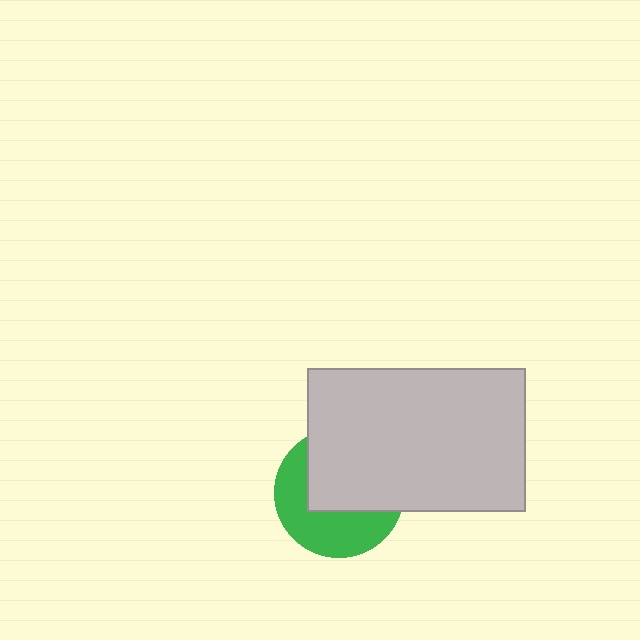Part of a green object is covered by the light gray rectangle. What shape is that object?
It is a circle.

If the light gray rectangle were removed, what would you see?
You would see the complete green circle.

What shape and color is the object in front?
The object in front is a light gray rectangle.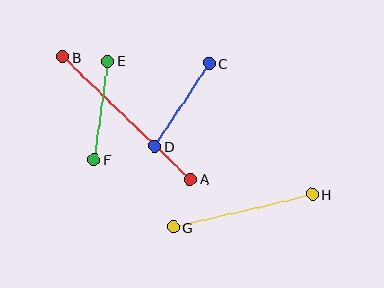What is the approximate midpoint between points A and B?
The midpoint is at approximately (126, 118) pixels.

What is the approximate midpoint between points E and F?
The midpoint is at approximately (101, 110) pixels.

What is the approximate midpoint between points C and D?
The midpoint is at approximately (182, 105) pixels.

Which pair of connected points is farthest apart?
Points A and B are farthest apart.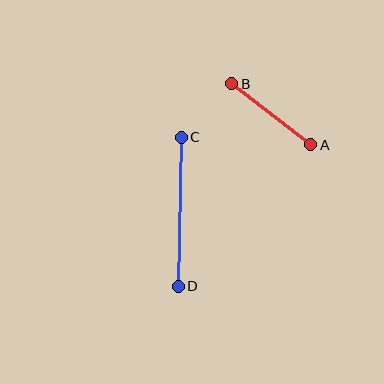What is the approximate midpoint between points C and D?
The midpoint is at approximately (180, 212) pixels.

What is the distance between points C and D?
The distance is approximately 149 pixels.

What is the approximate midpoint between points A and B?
The midpoint is at approximately (271, 114) pixels.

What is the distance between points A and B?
The distance is approximately 100 pixels.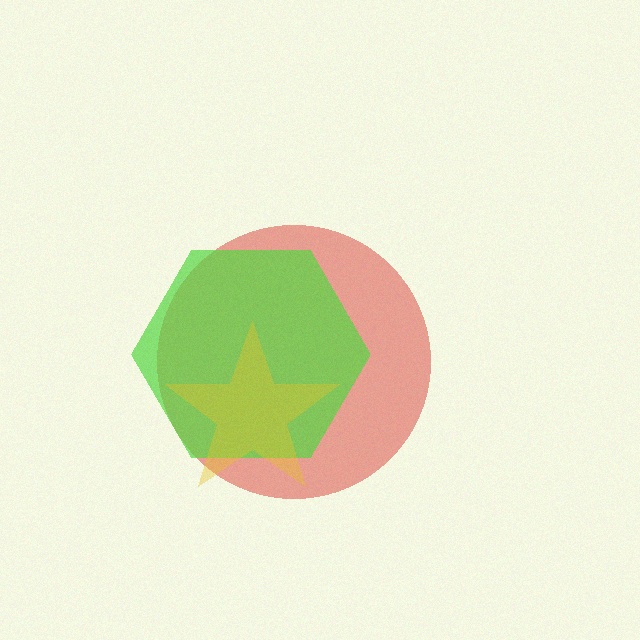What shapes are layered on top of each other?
The layered shapes are: a red circle, a lime hexagon, a yellow star.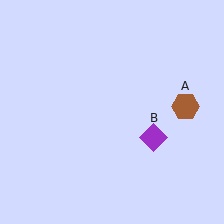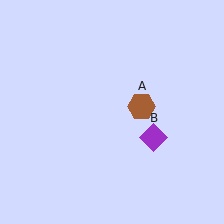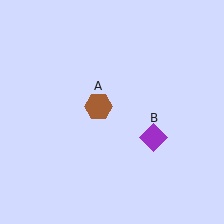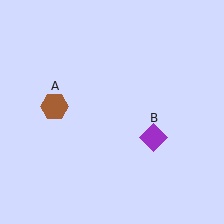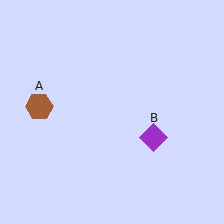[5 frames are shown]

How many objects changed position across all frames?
1 object changed position: brown hexagon (object A).